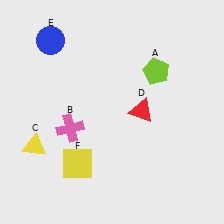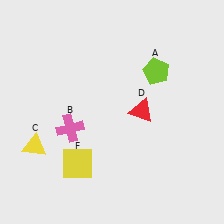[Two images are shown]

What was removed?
The blue circle (E) was removed in Image 2.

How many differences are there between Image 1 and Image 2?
There is 1 difference between the two images.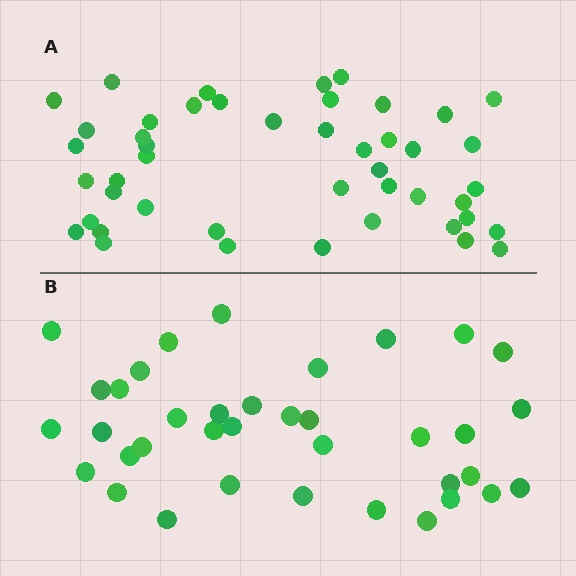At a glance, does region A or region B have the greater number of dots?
Region A (the top region) has more dots.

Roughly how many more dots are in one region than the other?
Region A has roughly 8 or so more dots than region B.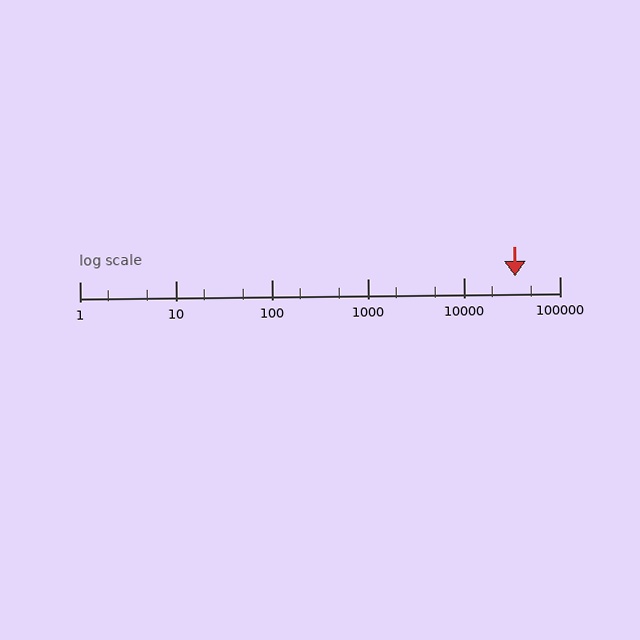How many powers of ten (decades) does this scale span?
The scale spans 5 decades, from 1 to 100000.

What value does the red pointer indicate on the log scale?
The pointer indicates approximately 34000.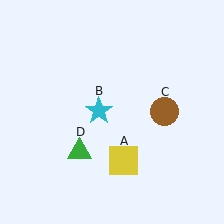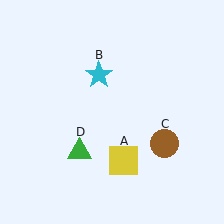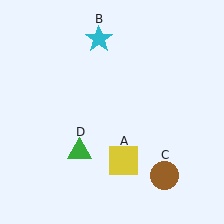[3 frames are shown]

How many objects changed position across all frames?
2 objects changed position: cyan star (object B), brown circle (object C).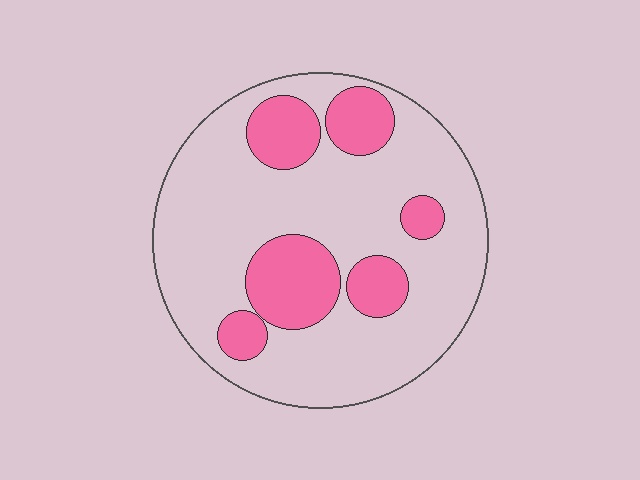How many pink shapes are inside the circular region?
6.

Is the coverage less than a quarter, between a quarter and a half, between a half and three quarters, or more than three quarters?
Less than a quarter.